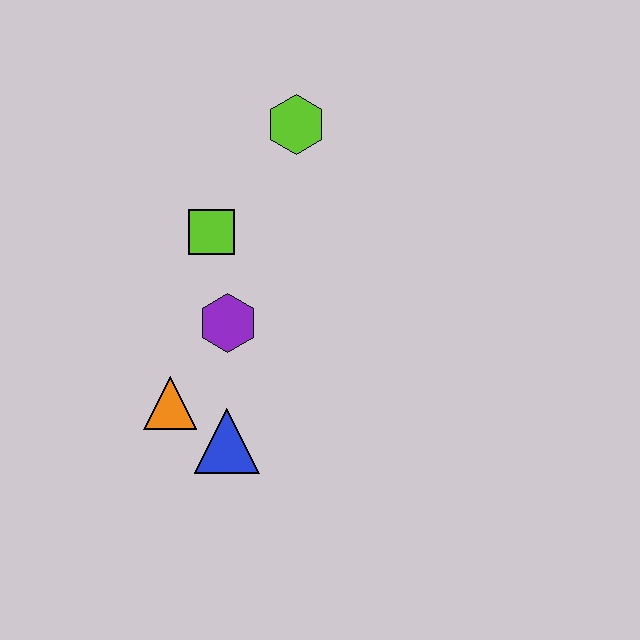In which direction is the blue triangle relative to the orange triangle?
The blue triangle is to the right of the orange triangle.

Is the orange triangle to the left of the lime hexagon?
Yes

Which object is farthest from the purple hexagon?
The lime hexagon is farthest from the purple hexagon.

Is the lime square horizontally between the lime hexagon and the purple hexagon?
No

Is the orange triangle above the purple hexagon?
No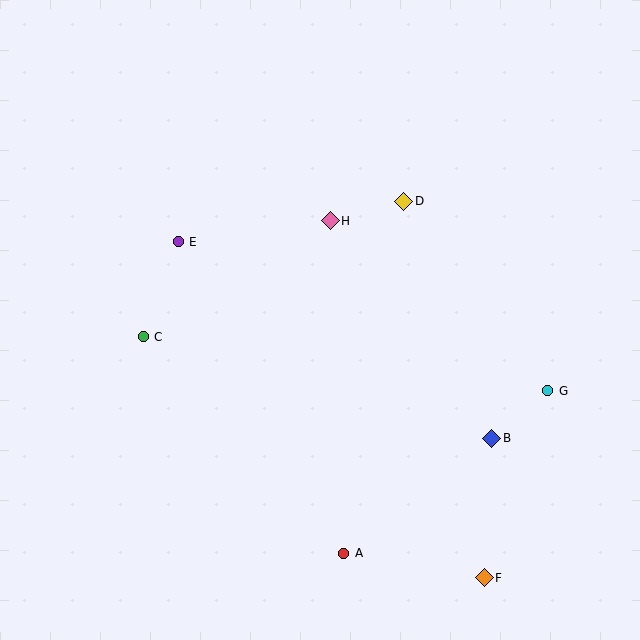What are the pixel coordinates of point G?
Point G is at (548, 391).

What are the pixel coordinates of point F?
Point F is at (484, 578).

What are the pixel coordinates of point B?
Point B is at (492, 438).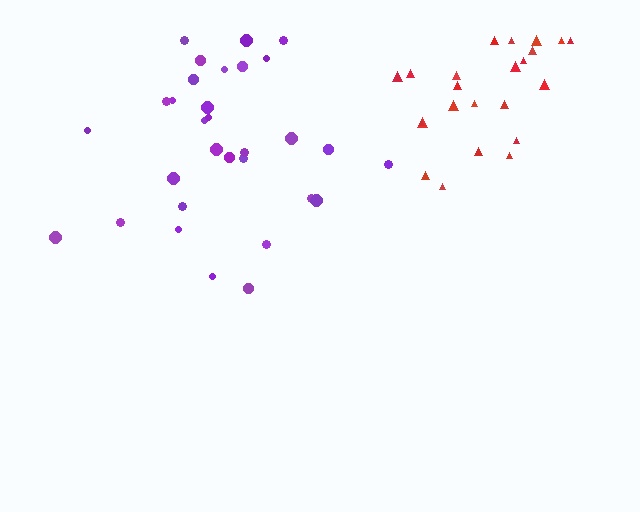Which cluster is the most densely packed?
Purple.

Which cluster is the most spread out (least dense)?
Red.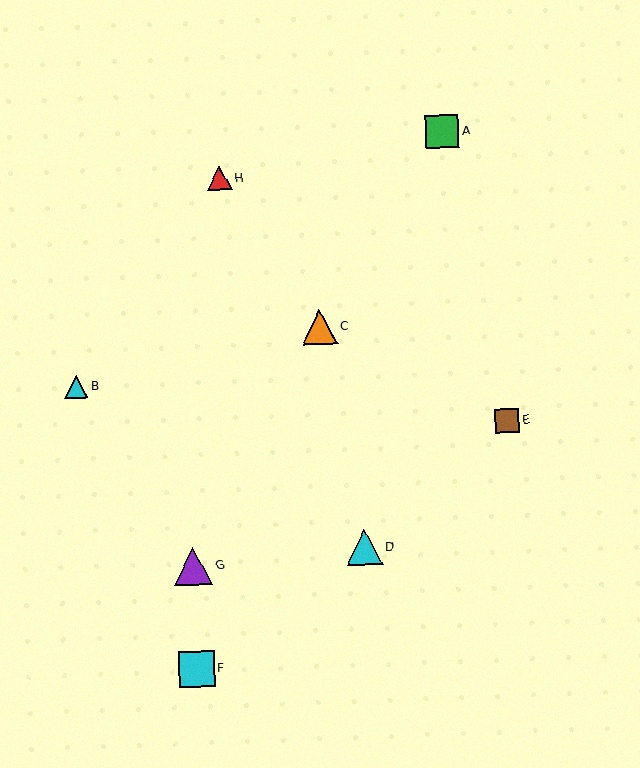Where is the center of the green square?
The center of the green square is at (442, 131).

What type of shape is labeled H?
Shape H is a red triangle.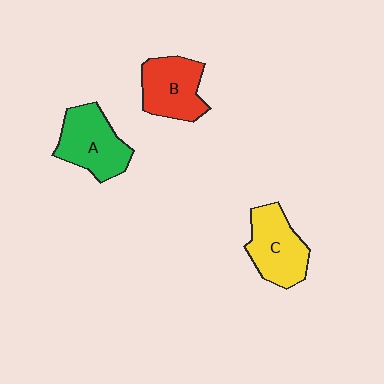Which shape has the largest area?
Shape A (green).